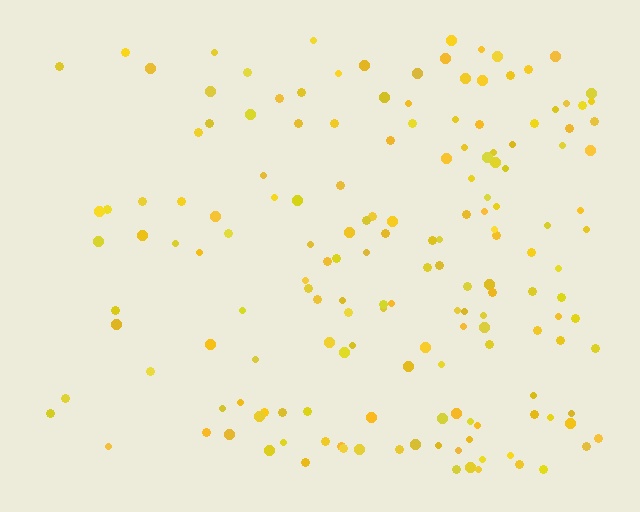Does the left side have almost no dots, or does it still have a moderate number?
Still a moderate number, just noticeably fewer than the right.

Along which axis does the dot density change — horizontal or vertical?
Horizontal.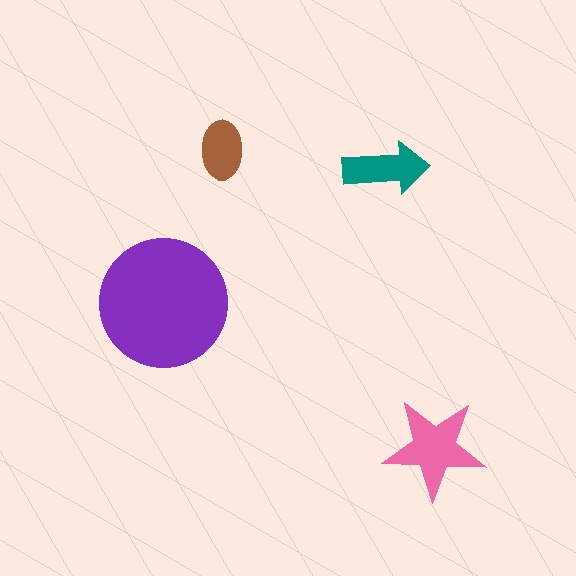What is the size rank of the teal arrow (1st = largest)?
3rd.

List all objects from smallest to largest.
The brown ellipse, the teal arrow, the pink star, the purple circle.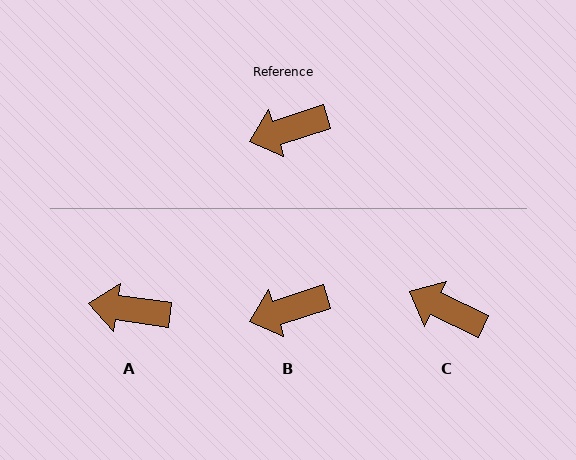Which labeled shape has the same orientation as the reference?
B.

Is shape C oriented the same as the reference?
No, it is off by about 44 degrees.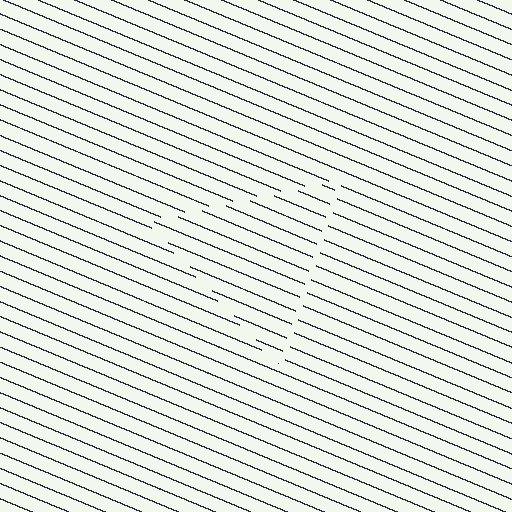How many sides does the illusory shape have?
3 sides — the line-ends trace a triangle.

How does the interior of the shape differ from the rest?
The interior of the shape contains the same grating, shifted by half a period — the contour is defined by the phase discontinuity where line-ends from the inner and outer gratings abut.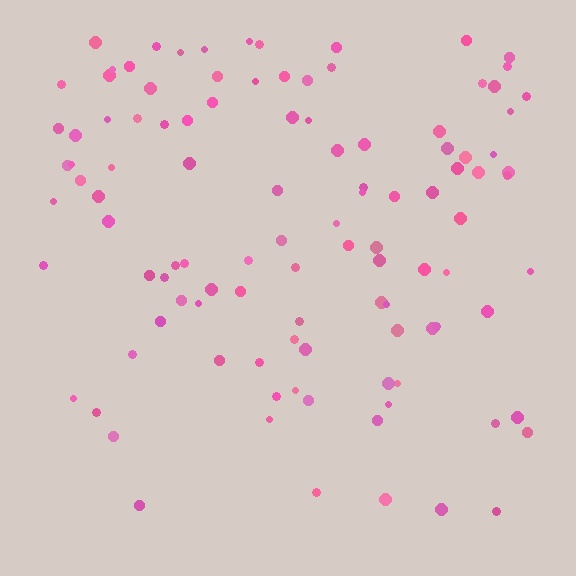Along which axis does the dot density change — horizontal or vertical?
Vertical.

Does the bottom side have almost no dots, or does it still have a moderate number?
Still a moderate number, just noticeably fewer than the top.